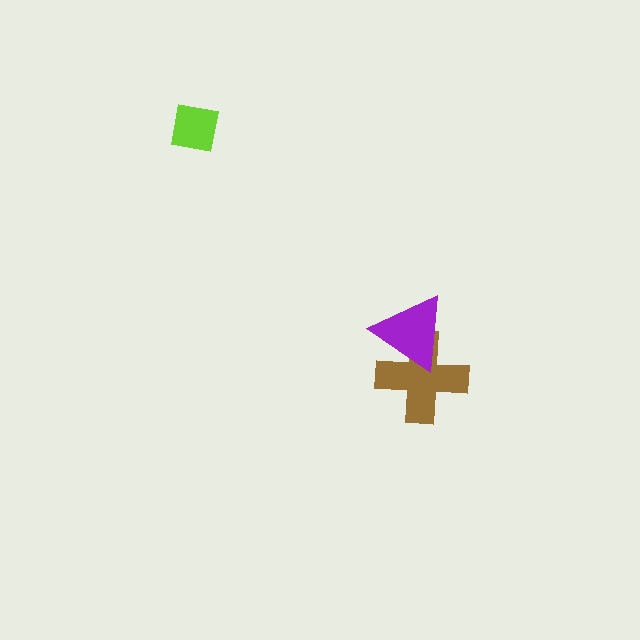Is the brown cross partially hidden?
Yes, it is partially covered by another shape.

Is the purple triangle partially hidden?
No, no other shape covers it.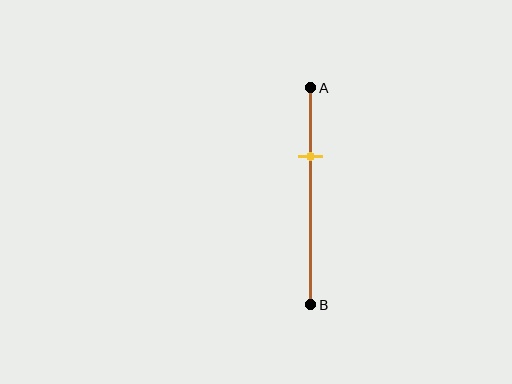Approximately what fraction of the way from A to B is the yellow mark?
The yellow mark is approximately 30% of the way from A to B.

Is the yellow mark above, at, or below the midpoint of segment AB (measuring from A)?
The yellow mark is above the midpoint of segment AB.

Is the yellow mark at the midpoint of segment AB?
No, the mark is at about 30% from A, not at the 50% midpoint.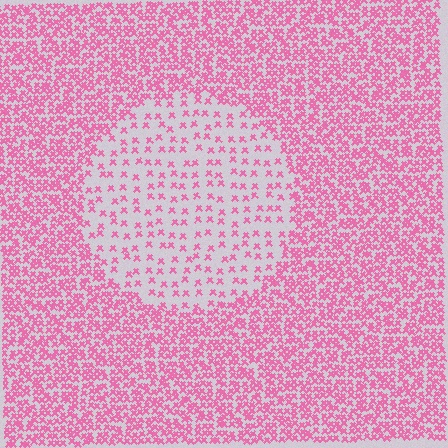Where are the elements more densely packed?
The elements are more densely packed outside the circle boundary.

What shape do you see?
I see a circle.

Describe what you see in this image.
The image contains small pink elements arranged at two different densities. A circle-shaped region is visible where the elements are less densely packed than the surrounding area.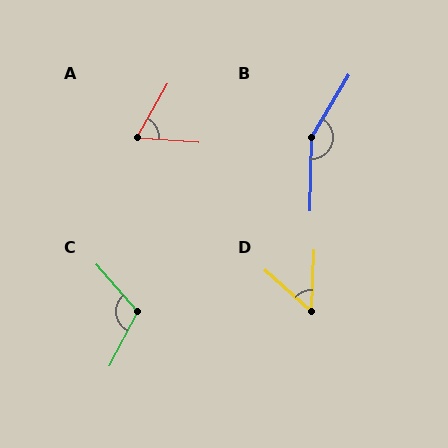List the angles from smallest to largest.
D (51°), A (65°), C (112°), B (150°).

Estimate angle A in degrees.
Approximately 65 degrees.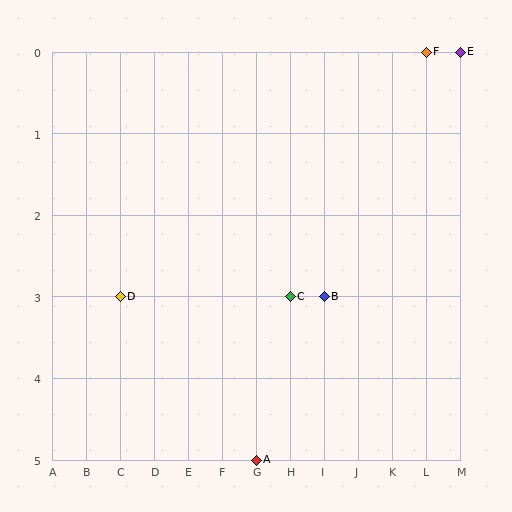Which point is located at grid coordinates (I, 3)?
Point B is at (I, 3).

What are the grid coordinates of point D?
Point D is at grid coordinates (C, 3).